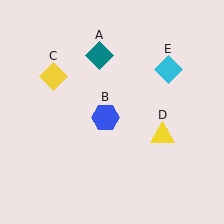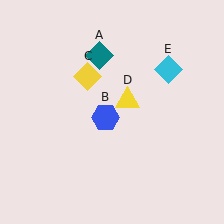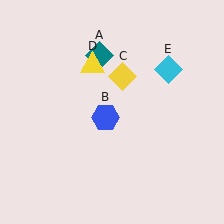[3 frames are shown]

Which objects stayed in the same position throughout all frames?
Teal diamond (object A) and blue hexagon (object B) and cyan diamond (object E) remained stationary.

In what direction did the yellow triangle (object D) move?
The yellow triangle (object D) moved up and to the left.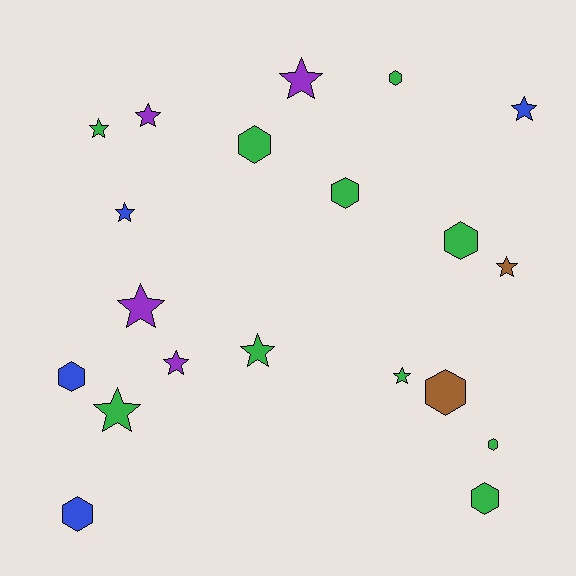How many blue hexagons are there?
There are 2 blue hexagons.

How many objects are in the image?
There are 20 objects.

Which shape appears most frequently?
Star, with 11 objects.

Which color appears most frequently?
Green, with 10 objects.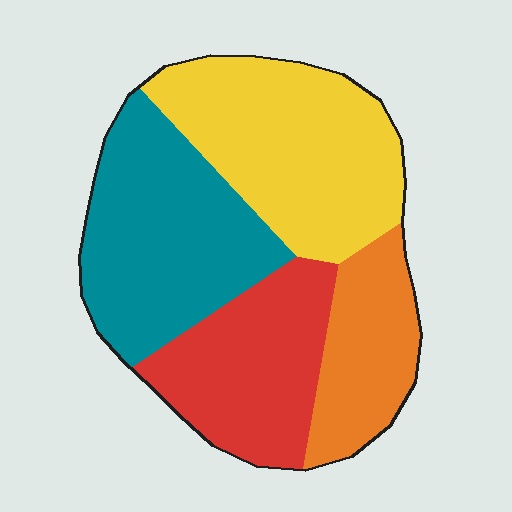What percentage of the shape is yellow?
Yellow takes up about one third (1/3) of the shape.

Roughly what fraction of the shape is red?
Red takes up about one quarter (1/4) of the shape.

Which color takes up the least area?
Orange, at roughly 15%.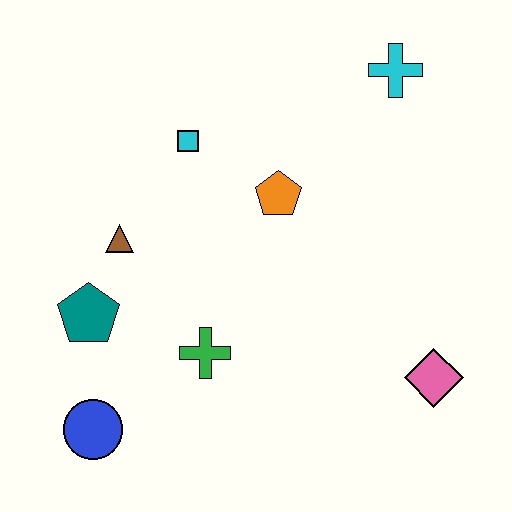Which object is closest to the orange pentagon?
The cyan square is closest to the orange pentagon.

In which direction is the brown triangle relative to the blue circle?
The brown triangle is above the blue circle.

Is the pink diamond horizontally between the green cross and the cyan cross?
No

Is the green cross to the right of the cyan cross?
No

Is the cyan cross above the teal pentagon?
Yes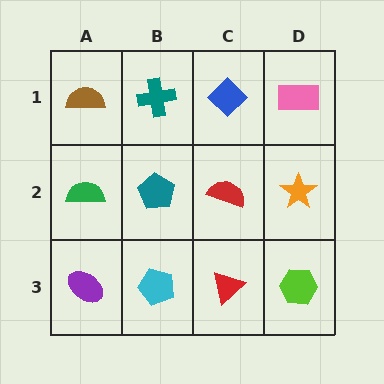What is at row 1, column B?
A teal cross.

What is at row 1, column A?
A brown semicircle.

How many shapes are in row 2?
4 shapes.